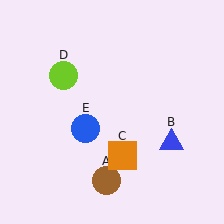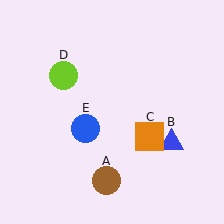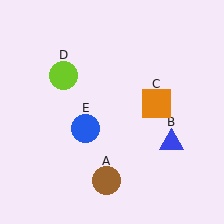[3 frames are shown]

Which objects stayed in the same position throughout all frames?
Brown circle (object A) and blue triangle (object B) and lime circle (object D) and blue circle (object E) remained stationary.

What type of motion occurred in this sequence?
The orange square (object C) rotated counterclockwise around the center of the scene.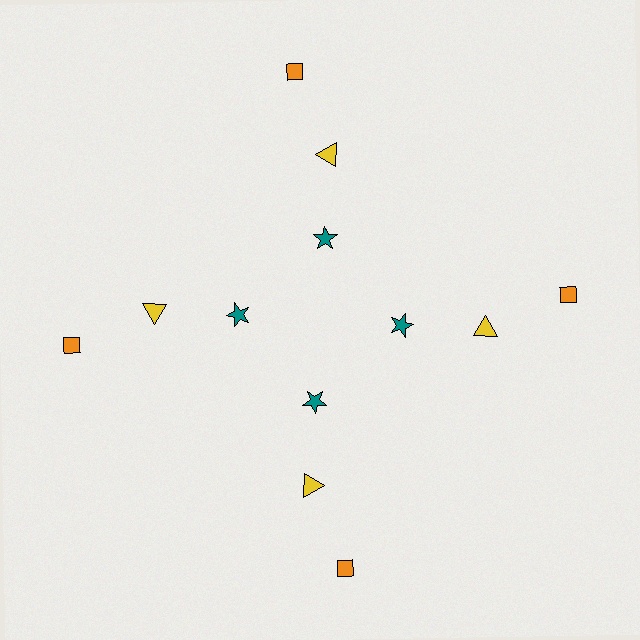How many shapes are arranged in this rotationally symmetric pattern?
There are 12 shapes, arranged in 4 groups of 3.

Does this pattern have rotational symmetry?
Yes, this pattern has 4-fold rotational symmetry. It looks the same after rotating 90 degrees around the center.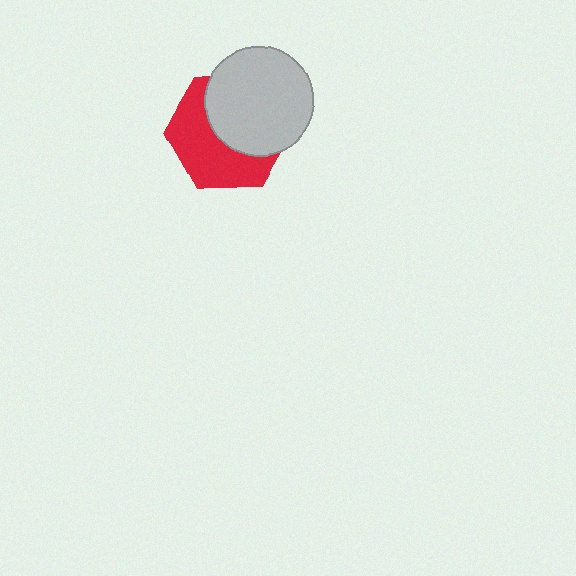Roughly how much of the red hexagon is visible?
About half of it is visible (roughly 51%).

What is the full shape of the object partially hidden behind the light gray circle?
The partially hidden object is a red hexagon.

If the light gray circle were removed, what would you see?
You would see the complete red hexagon.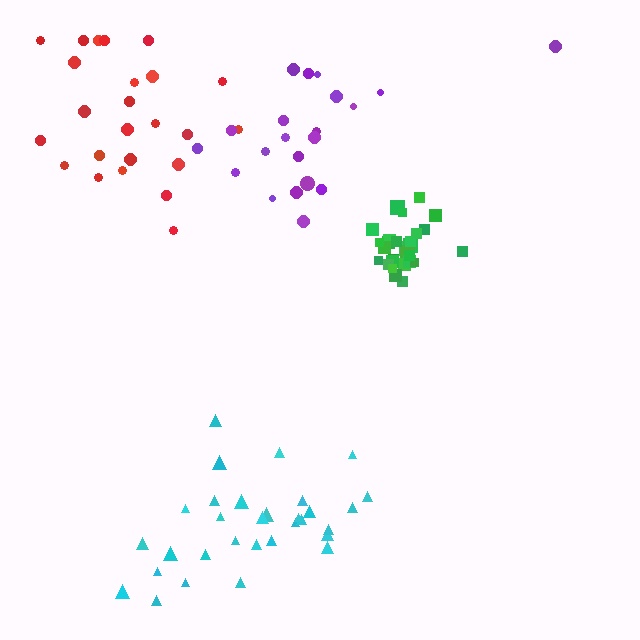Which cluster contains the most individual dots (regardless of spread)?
Cyan (31).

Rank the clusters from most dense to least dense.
green, cyan, red, purple.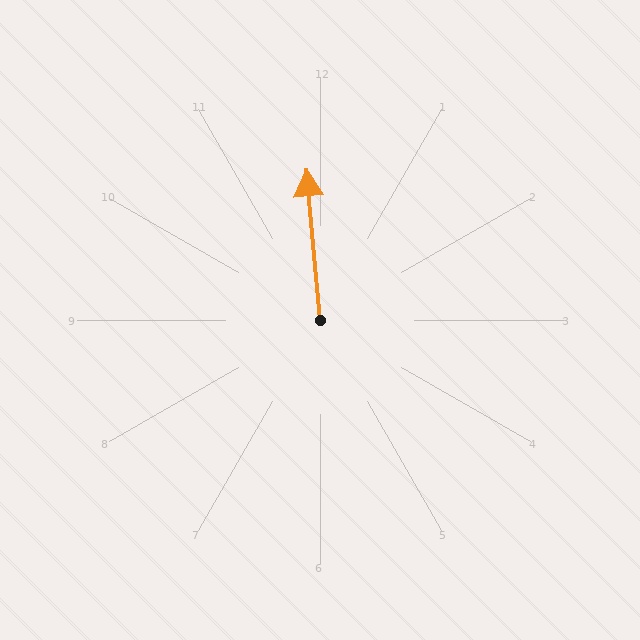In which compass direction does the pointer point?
North.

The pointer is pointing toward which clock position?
Roughly 12 o'clock.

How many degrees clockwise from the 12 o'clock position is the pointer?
Approximately 355 degrees.